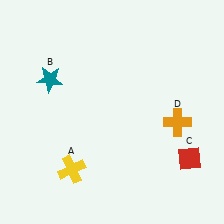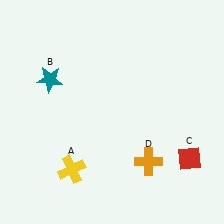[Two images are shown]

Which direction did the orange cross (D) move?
The orange cross (D) moved down.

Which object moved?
The orange cross (D) moved down.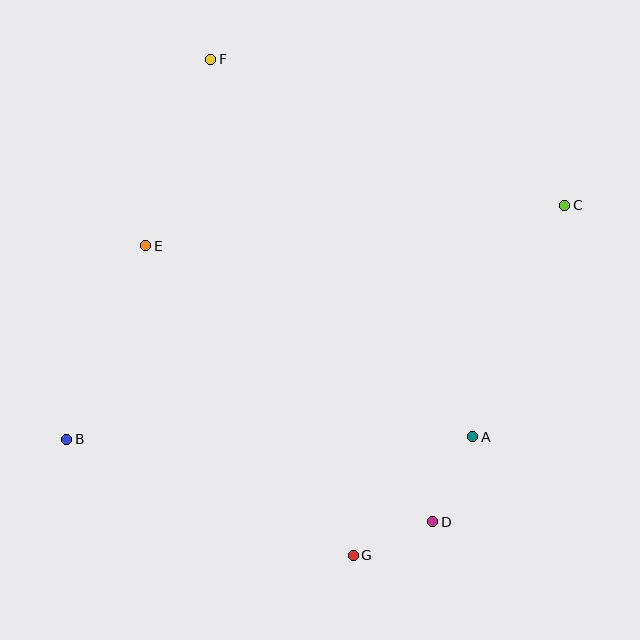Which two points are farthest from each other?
Points B and C are farthest from each other.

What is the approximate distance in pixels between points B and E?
The distance between B and E is approximately 209 pixels.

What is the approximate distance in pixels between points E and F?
The distance between E and F is approximately 197 pixels.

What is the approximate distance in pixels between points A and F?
The distance between A and F is approximately 459 pixels.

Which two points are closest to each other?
Points D and G are closest to each other.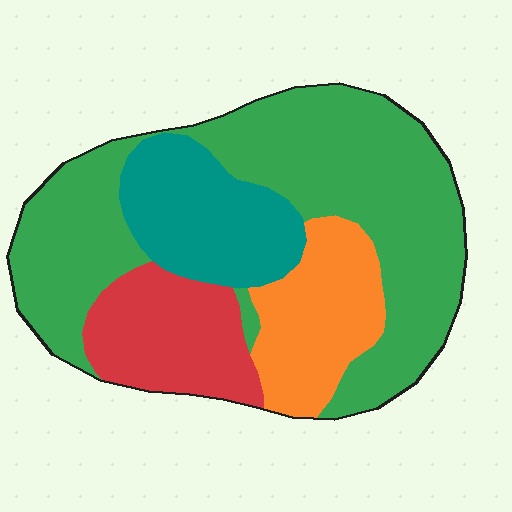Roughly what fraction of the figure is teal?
Teal takes up between a sixth and a third of the figure.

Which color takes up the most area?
Green, at roughly 50%.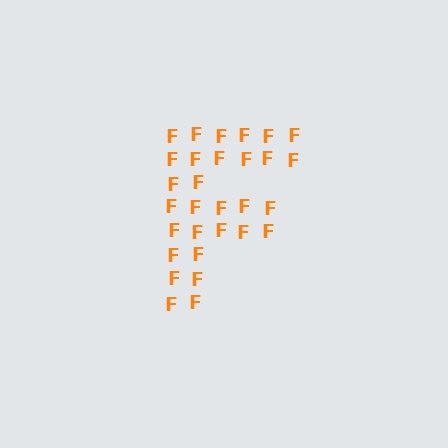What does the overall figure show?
The overall figure shows the letter F.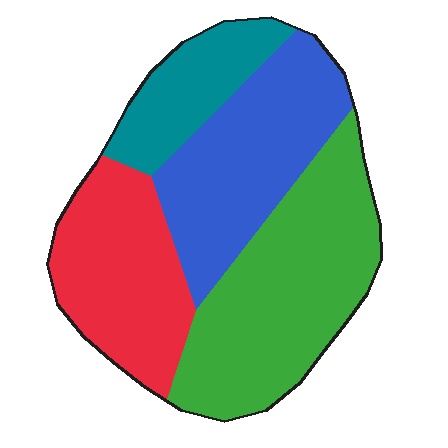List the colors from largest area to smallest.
From largest to smallest: green, blue, red, teal.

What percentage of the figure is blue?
Blue covers 27% of the figure.